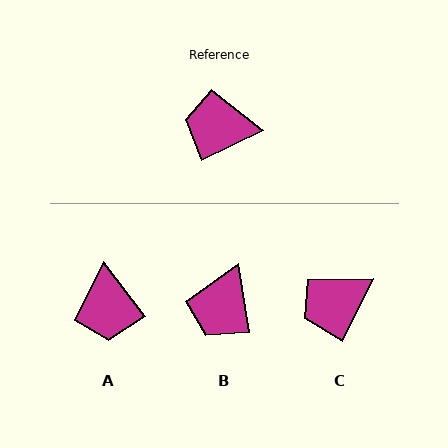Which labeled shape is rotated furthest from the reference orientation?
A, about 101 degrees away.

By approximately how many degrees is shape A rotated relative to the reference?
Approximately 101 degrees counter-clockwise.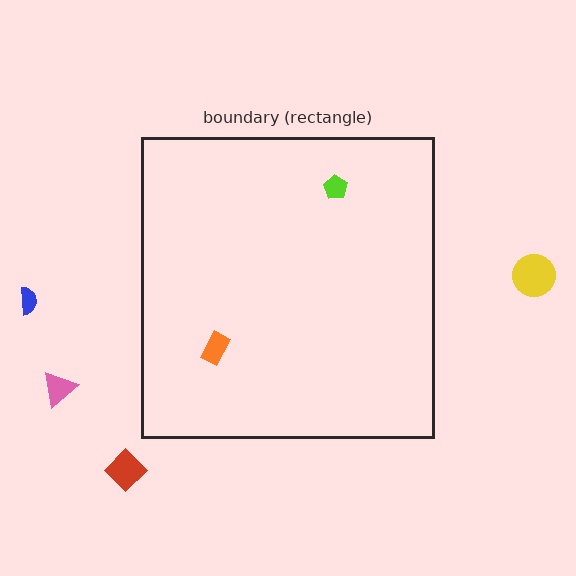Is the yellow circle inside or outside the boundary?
Outside.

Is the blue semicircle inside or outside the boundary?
Outside.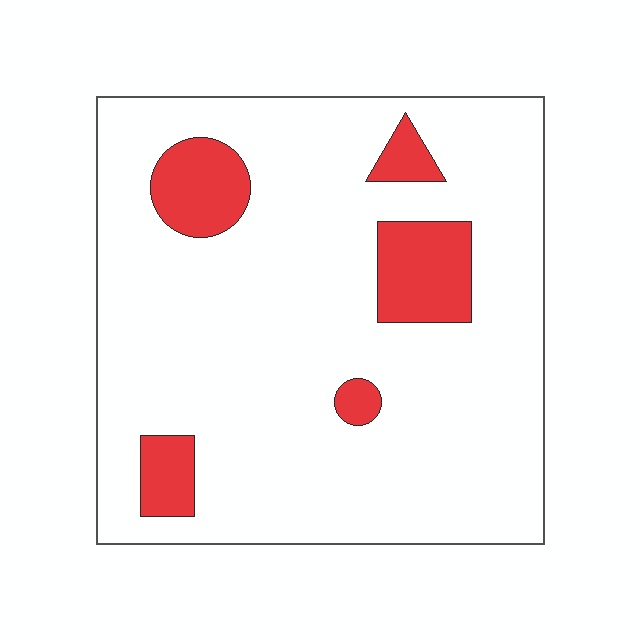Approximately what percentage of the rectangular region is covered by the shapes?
Approximately 15%.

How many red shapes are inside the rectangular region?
5.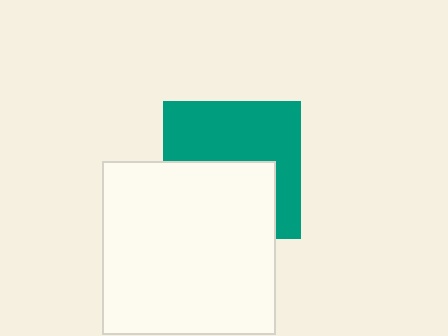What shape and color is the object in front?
The object in front is a white square.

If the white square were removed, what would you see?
You would see the complete teal square.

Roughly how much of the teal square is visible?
About half of it is visible (roughly 54%).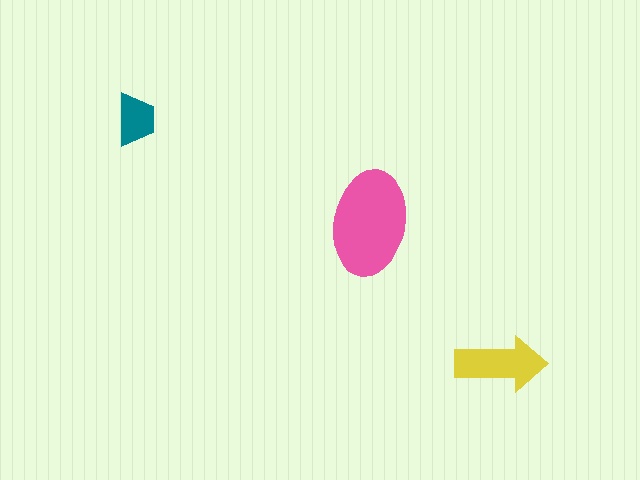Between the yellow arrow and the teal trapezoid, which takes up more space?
The yellow arrow.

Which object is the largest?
The pink ellipse.